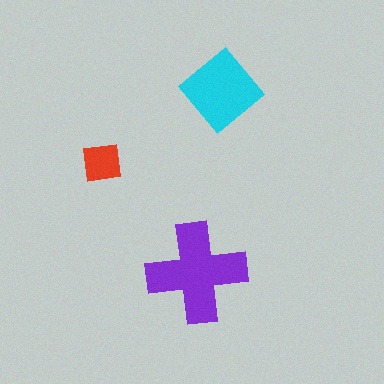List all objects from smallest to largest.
The red square, the cyan diamond, the purple cross.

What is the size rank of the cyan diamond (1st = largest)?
2nd.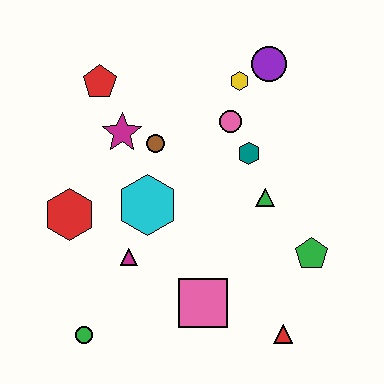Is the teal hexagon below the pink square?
No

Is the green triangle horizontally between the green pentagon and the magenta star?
Yes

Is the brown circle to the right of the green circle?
Yes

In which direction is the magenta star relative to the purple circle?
The magenta star is to the left of the purple circle.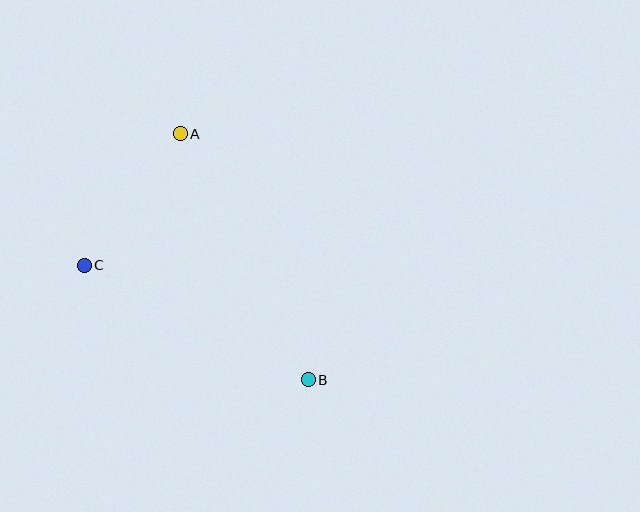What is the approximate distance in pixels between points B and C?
The distance between B and C is approximately 251 pixels.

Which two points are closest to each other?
Points A and C are closest to each other.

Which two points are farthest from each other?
Points A and B are farthest from each other.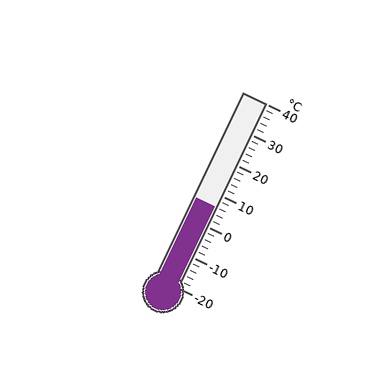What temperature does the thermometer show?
The thermometer shows approximately 6°C.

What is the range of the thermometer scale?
The thermometer scale ranges from -20°C to 40°C.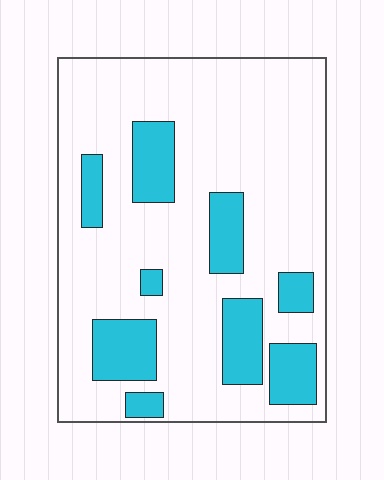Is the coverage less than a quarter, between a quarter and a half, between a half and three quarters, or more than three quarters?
Less than a quarter.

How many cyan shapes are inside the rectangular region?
9.